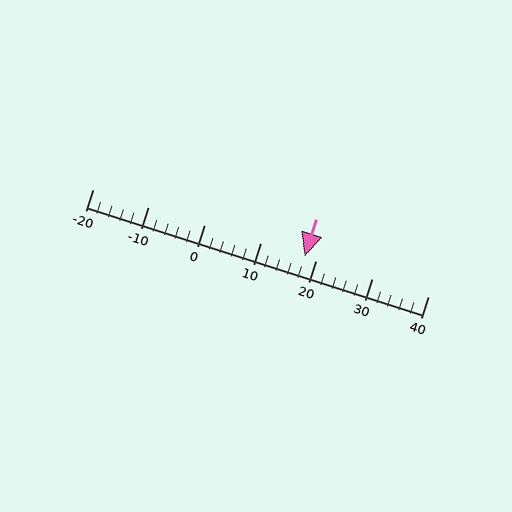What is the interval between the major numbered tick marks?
The major tick marks are spaced 10 units apart.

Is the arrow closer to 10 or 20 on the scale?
The arrow is closer to 20.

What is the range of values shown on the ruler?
The ruler shows values from -20 to 40.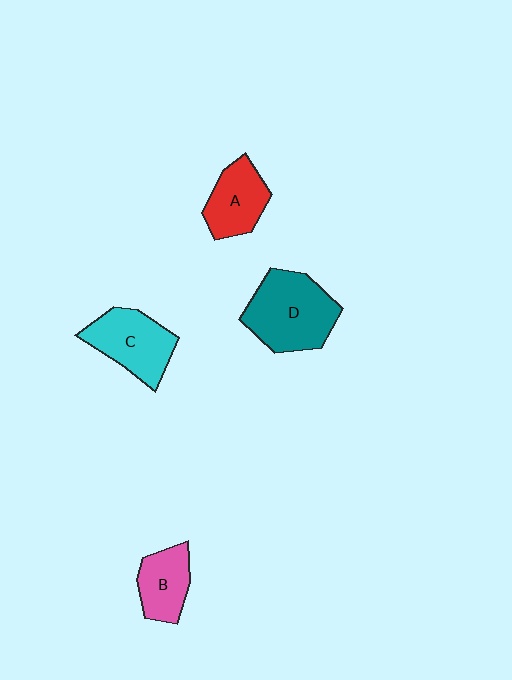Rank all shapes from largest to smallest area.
From largest to smallest: D (teal), C (cyan), A (red), B (pink).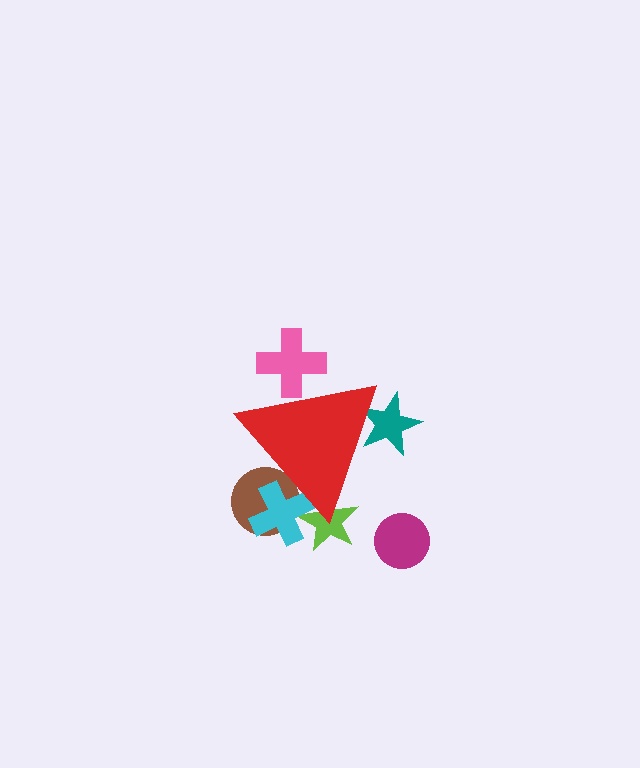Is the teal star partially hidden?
Yes, the teal star is partially hidden behind the red triangle.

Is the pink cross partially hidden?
Yes, the pink cross is partially hidden behind the red triangle.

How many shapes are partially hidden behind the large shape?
5 shapes are partially hidden.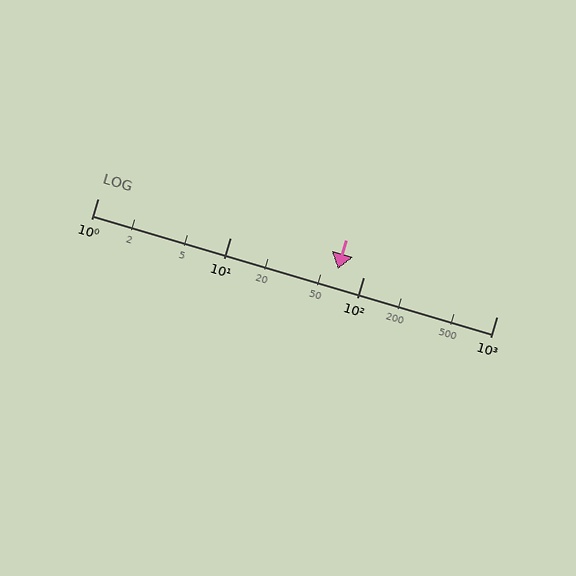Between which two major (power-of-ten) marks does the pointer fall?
The pointer is between 10 and 100.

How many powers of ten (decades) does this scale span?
The scale spans 3 decades, from 1 to 1000.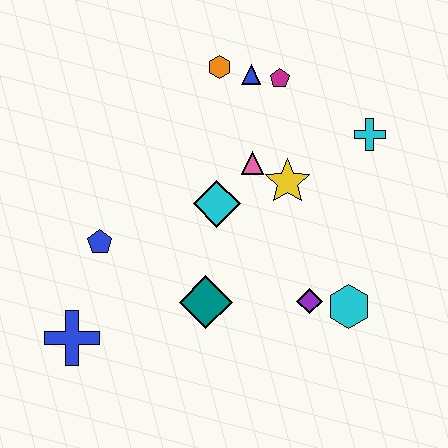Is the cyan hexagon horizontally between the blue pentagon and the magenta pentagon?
No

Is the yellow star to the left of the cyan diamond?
No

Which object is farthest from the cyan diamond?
The blue cross is farthest from the cyan diamond.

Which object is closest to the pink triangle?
The yellow star is closest to the pink triangle.